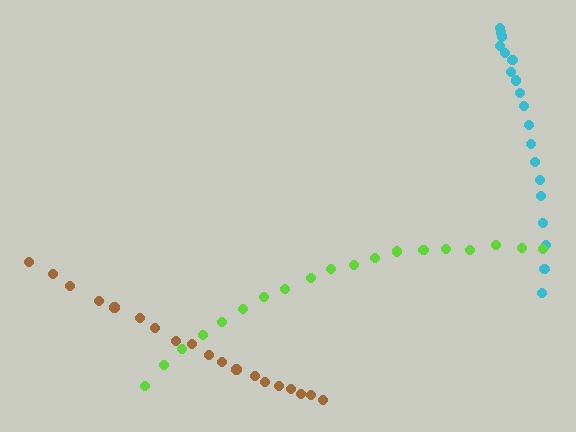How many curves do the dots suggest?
There are 3 distinct paths.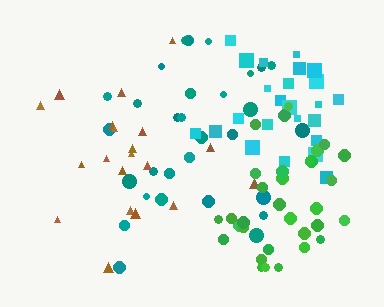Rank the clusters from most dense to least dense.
green, cyan, teal, brown.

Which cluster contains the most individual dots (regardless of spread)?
Teal (32).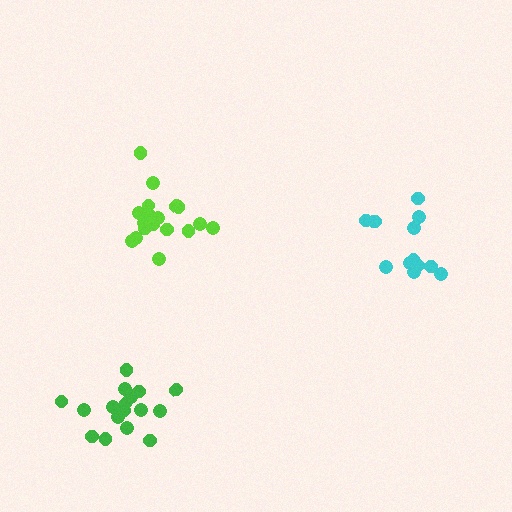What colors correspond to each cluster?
The clusters are colored: green, lime, cyan.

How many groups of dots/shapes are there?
There are 3 groups.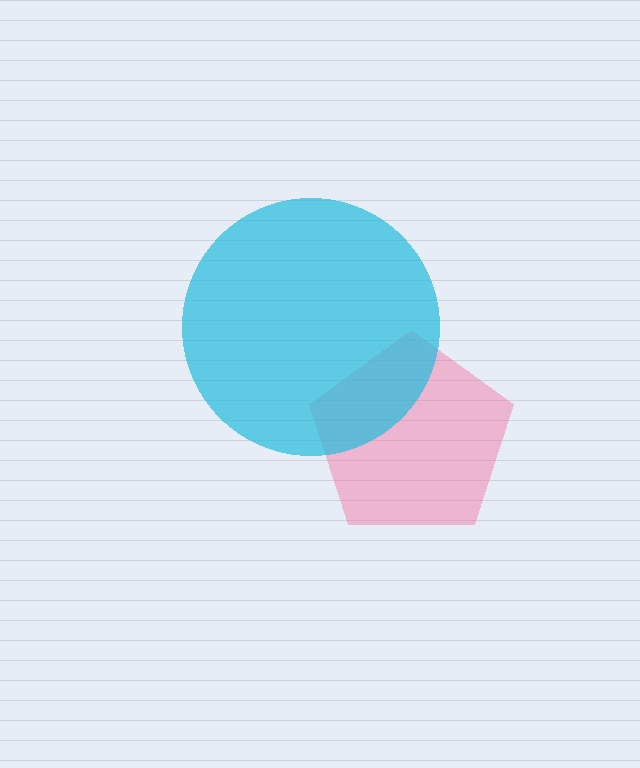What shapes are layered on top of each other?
The layered shapes are: a pink pentagon, a cyan circle.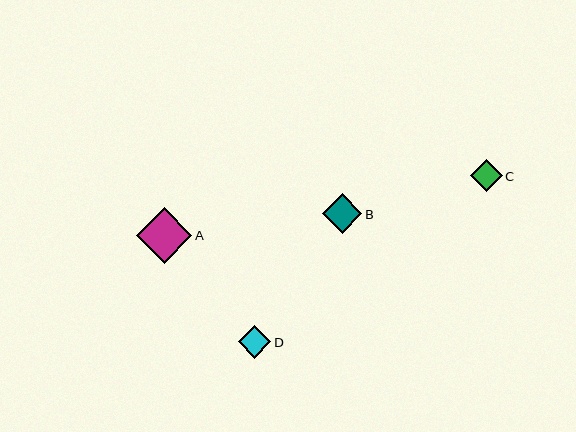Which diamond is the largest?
Diamond A is the largest with a size of approximately 55 pixels.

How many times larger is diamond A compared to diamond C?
Diamond A is approximately 1.7 times the size of diamond C.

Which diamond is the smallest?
Diamond C is the smallest with a size of approximately 32 pixels.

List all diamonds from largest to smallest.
From largest to smallest: A, B, D, C.